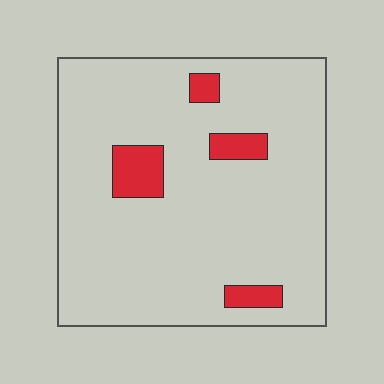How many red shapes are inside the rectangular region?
4.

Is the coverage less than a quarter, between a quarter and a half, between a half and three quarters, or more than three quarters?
Less than a quarter.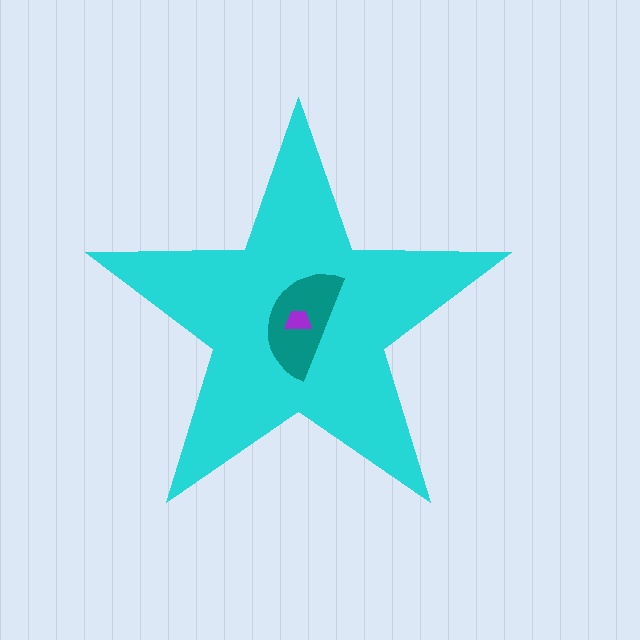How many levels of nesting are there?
3.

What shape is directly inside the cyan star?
The teal semicircle.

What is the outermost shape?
The cyan star.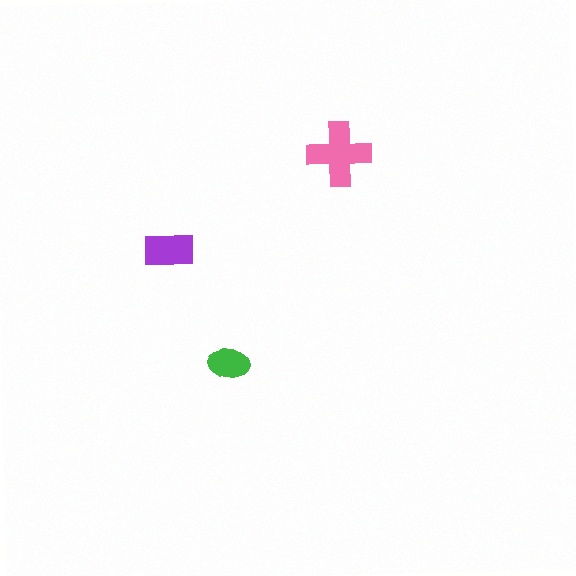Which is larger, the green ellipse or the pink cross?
The pink cross.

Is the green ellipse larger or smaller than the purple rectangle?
Smaller.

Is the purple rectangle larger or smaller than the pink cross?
Smaller.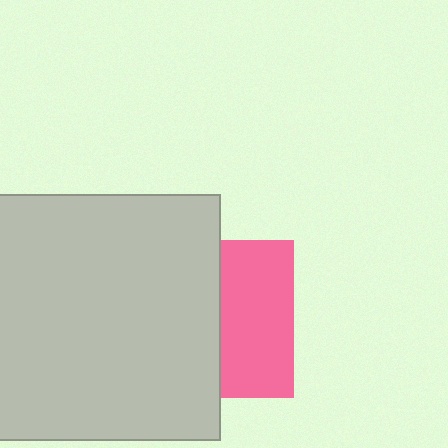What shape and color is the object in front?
The object in front is a light gray square.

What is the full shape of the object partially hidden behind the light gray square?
The partially hidden object is a pink square.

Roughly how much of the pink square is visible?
About half of it is visible (roughly 46%).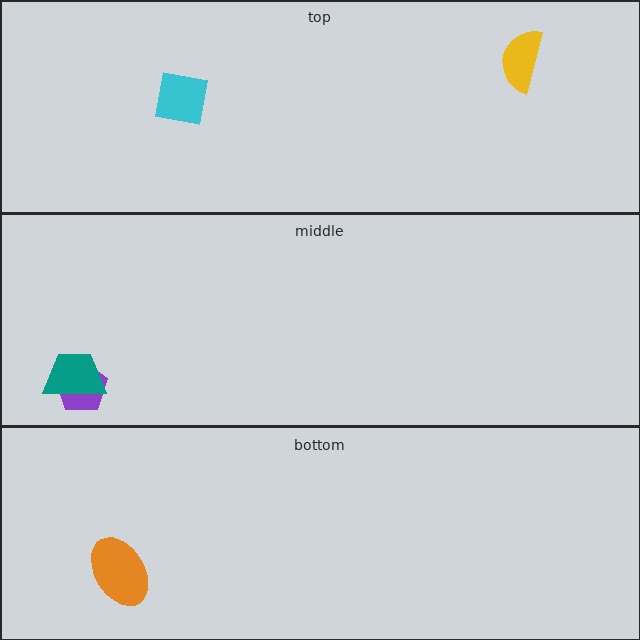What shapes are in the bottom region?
The orange ellipse.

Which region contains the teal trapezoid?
The middle region.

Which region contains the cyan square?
The top region.